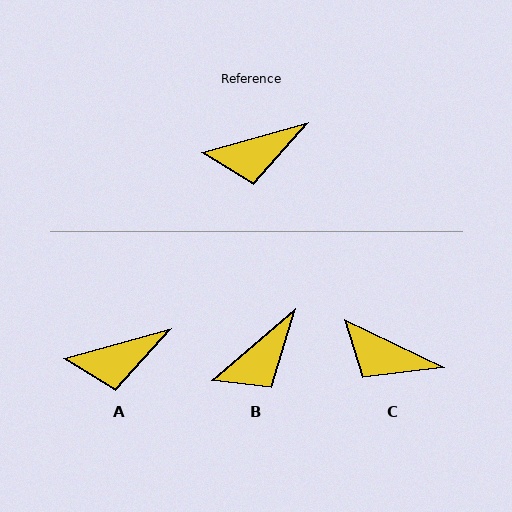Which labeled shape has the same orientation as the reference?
A.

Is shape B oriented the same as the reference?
No, it is off by about 25 degrees.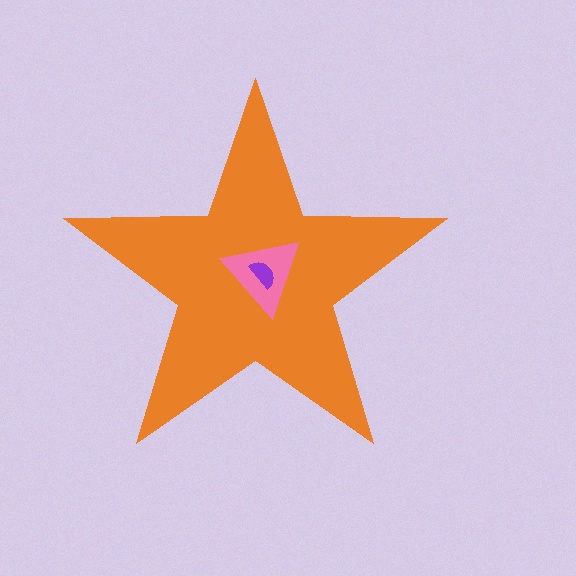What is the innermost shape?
The purple semicircle.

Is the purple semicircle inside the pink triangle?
Yes.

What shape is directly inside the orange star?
The pink triangle.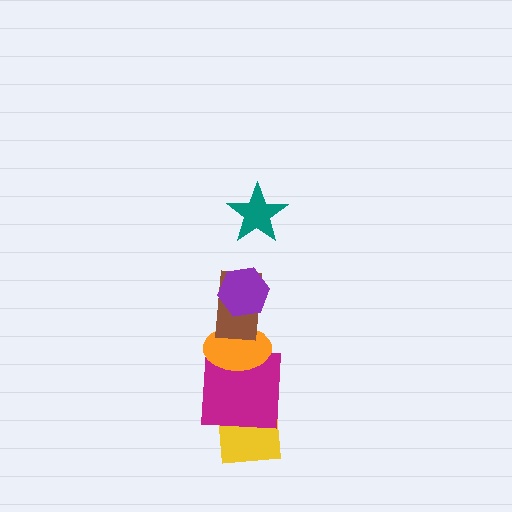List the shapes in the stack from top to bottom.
From top to bottom: the teal star, the purple hexagon, the brown rectangle, the orange ellipse, the magenta square, the yellow square.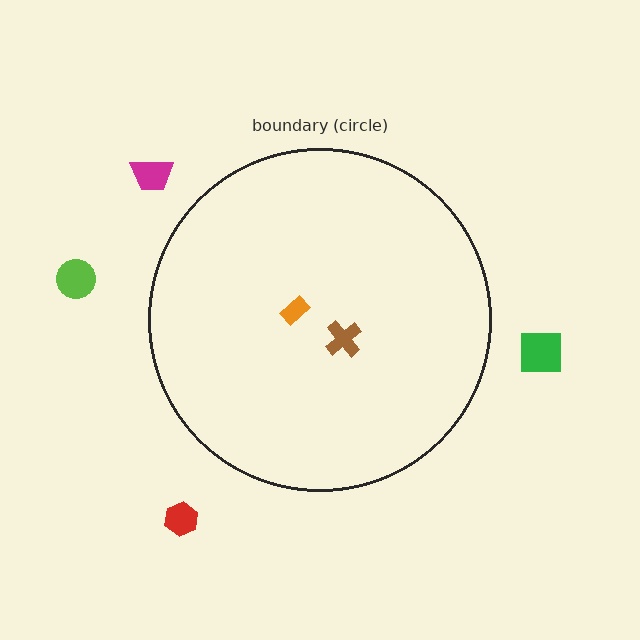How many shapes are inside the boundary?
2 inside, 4 outside.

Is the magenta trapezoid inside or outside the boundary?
Outside.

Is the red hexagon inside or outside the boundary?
Outside.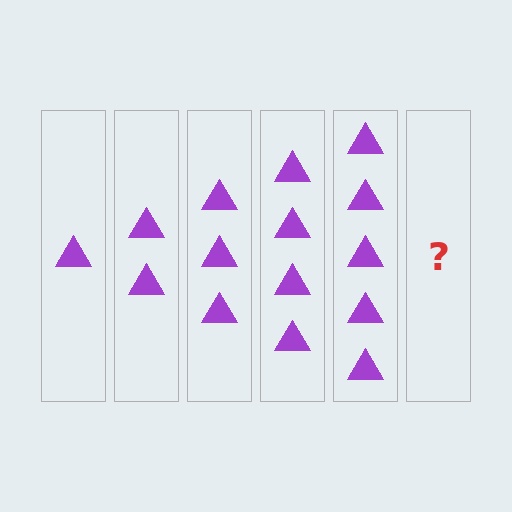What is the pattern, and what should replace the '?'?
The pattern is that each step adds one more triangle. The '?' should be 6 triangles.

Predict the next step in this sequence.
The next step is 6 triangles.